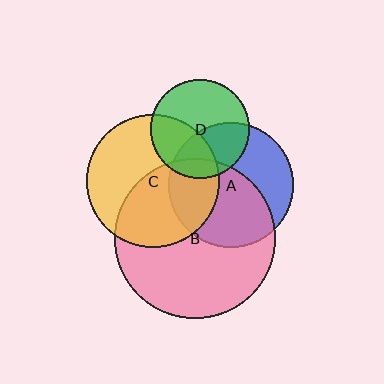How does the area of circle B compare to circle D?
Approximately 2.6 times.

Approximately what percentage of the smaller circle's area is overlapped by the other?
Approximately 40%.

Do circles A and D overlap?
Yes.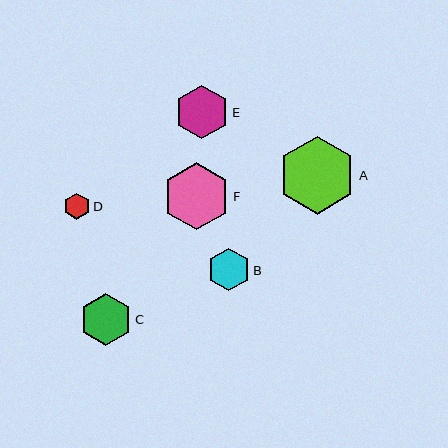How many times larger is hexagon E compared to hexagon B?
Hexagon E is approximately 1.3 times the size of hexagon B.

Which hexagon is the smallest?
Hexagon D is the smallest with a size of approximately 26 pixels.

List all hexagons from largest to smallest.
From largest to smallest: A, F, E, C, B, D.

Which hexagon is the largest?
Hexagon A is the largest with a size of approximately 78 pixels.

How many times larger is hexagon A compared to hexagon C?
Hexagon A is approximately 1.5 times the size of hexagon C.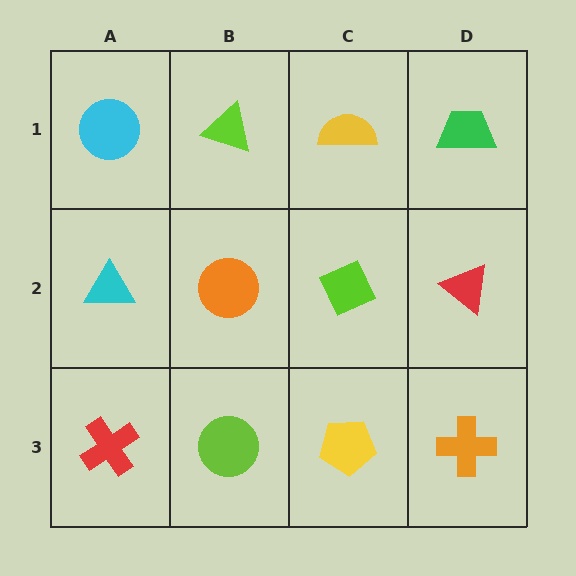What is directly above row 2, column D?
A green trapezoid.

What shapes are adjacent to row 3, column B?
An orange circle (row 2, column B), a red cross (row 3, column A), a yellow pentagon (row 3, column C).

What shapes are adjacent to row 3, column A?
A cyan triangle (row 2, column A), a lime circle (row 3, column B).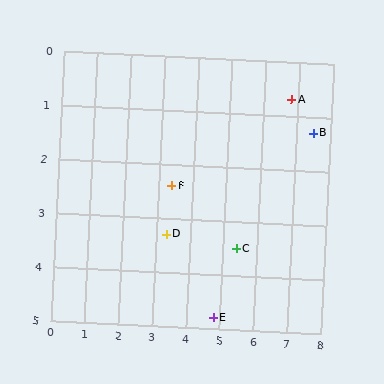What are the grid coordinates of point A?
Point A is at approximately (6.8, 0.7).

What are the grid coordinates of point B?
Point B is at approximately (7.5, 1.3).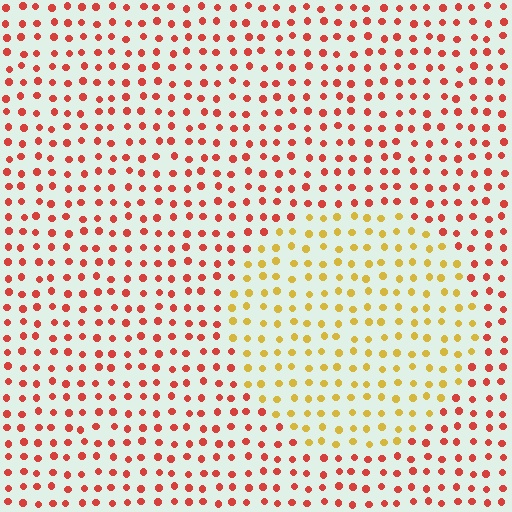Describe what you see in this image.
The image is filled with small red elements in a uniform arrangement. A circle-shaped region is visible where the elements are tinted to a slightly different hue, forming a subtle color boundary.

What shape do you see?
I see a circle.